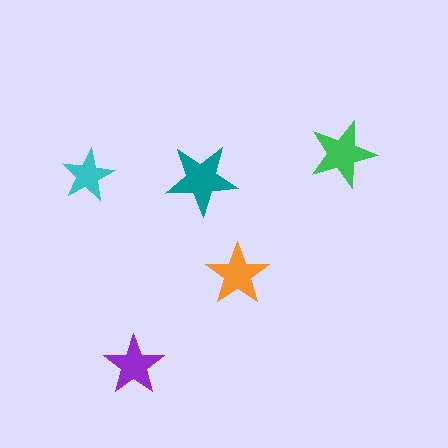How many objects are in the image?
There are 5 objects in the image.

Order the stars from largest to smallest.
the teal one, the green one, the orange one, the purple one, the cyan one.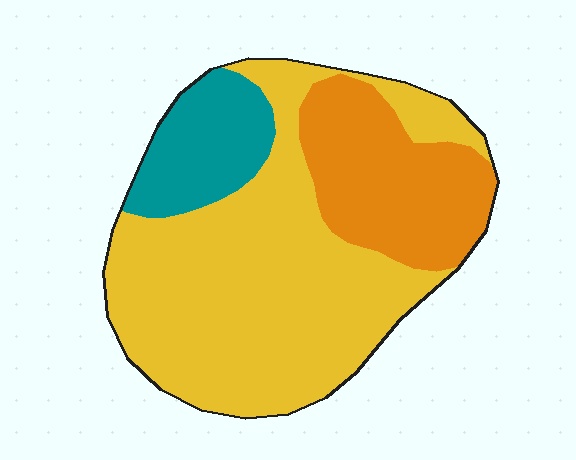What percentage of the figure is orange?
Orange covers about 25% of the figure.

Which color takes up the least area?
Teal, at roughly 15%.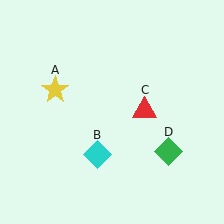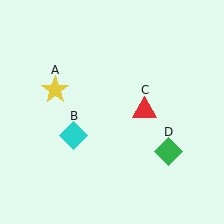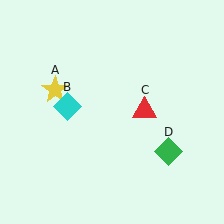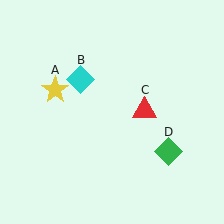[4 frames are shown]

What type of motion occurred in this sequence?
The cyan diamond (object B) rotated clockwise around the center of the scene.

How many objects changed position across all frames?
1 object changed position: cyan diamond (object B).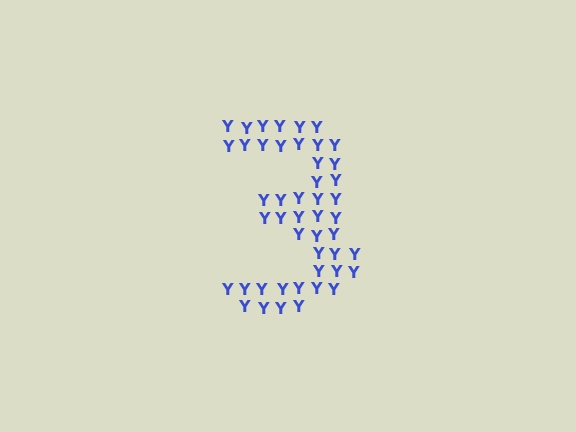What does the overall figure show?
The overall figure shows the digit 3.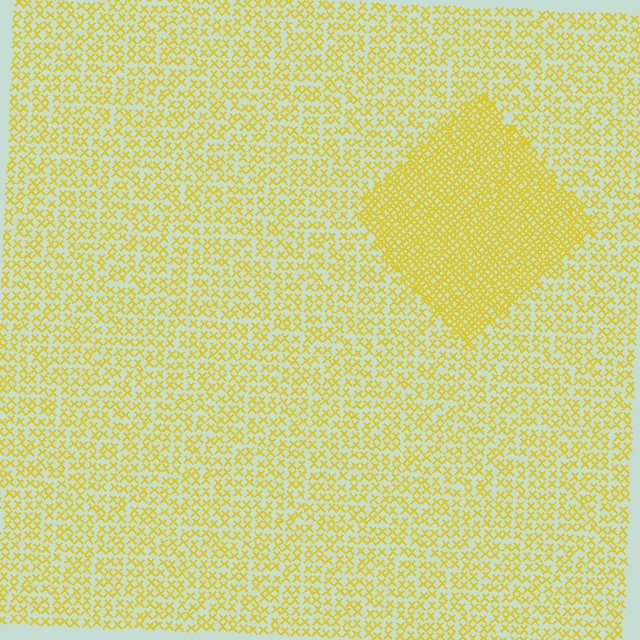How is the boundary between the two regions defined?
The boundary is defined by a change in element density (approximately 2.1x ratio). All elements are the same color, size, and shape.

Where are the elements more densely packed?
The elements are more densely packed inside the diamond boundary.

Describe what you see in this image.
The image contains small yellow elements arranged at two different densities. A diamond-shaped region is visible where the elements are more densely packed than the surrounding area.